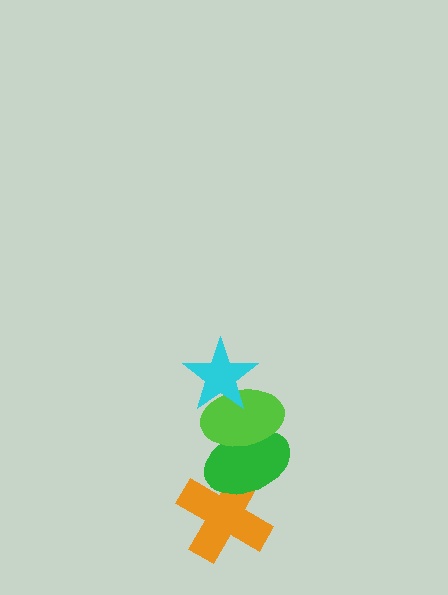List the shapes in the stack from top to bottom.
From top to bottom: the cyan star, the lime ellipse, the green ellipse, the orange cross.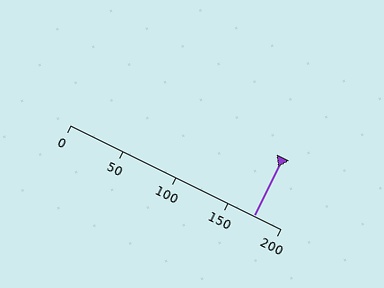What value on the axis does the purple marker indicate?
The marker indicates approximately 175.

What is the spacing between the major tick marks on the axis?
The major ticks are spaced 50 apart.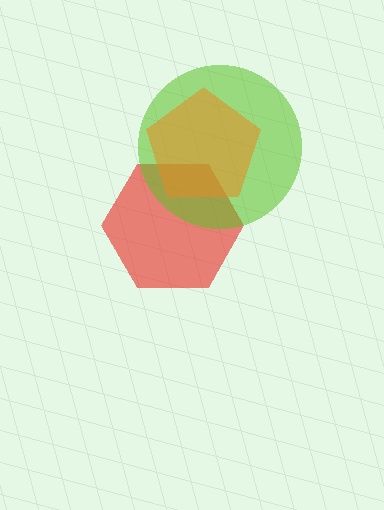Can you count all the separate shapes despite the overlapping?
Yes, there are 3 separate shapes.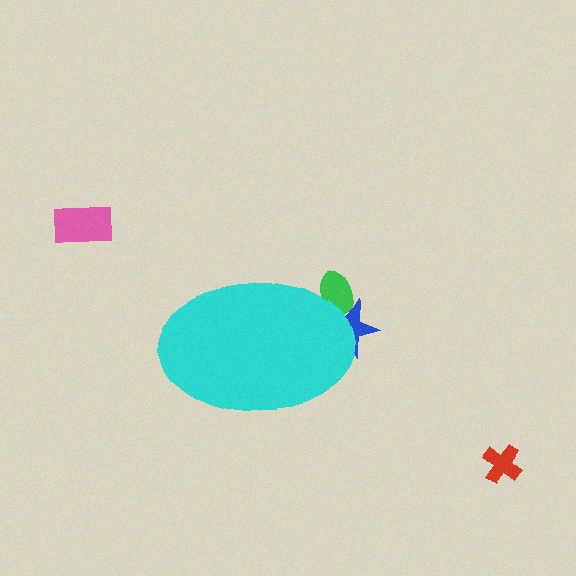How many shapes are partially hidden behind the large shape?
2 shapes are partially hidden.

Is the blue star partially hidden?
Yes, the blue star is partially hidden behind the cyan ellipse.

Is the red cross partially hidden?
No, the red cross is fully visible.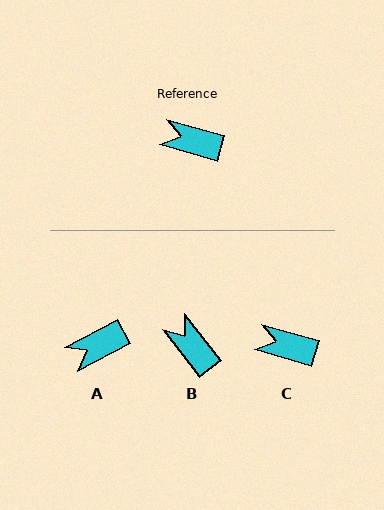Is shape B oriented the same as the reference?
No, it is off by about 36 degrees.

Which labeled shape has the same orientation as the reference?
C.